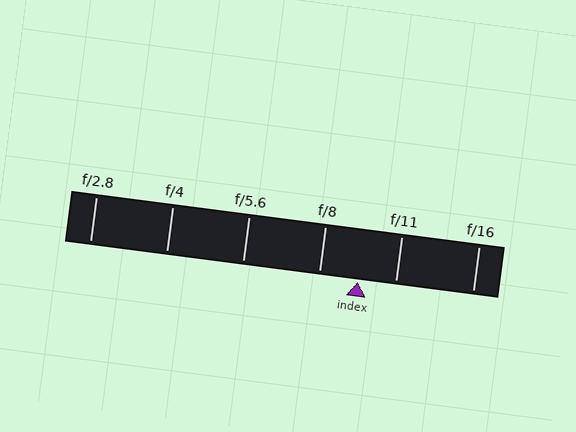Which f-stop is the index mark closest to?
The index mark is closest to f/11.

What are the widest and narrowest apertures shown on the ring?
The widest aperture shown is f/2.8 and the narrowest is f/16.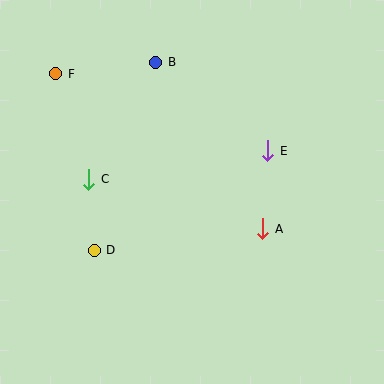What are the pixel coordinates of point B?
Point B is at (156, 62).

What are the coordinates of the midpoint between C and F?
The midpoint between C and F is at (72, 126).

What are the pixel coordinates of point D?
Point D is at (94, 250).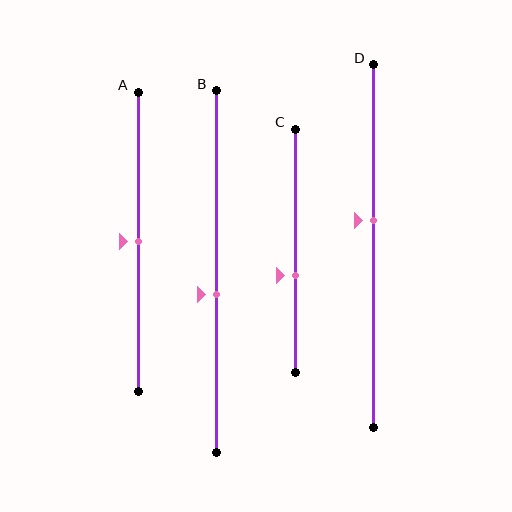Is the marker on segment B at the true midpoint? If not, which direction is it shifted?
No, the marker on segment B is shifted downward by about 7% of the segment length.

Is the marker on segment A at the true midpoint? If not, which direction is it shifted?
Yes, the marker on segment A is at the true midpoint.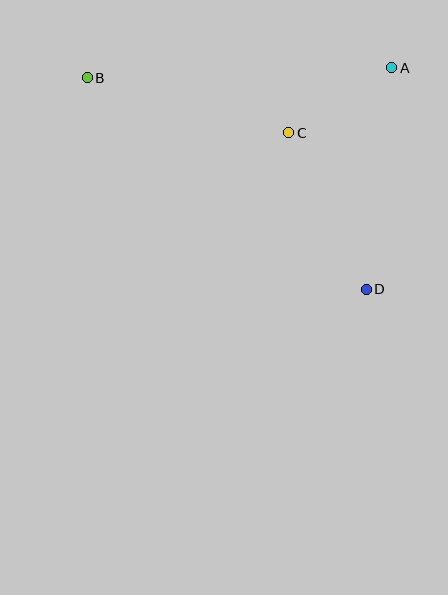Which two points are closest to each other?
Points A and C are closest to each other.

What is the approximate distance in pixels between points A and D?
The distance between A and D is approximately 223 pixels.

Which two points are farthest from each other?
Points B and D are farthest from each other.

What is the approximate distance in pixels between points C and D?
The distance between C and D is approximately 174 pixels.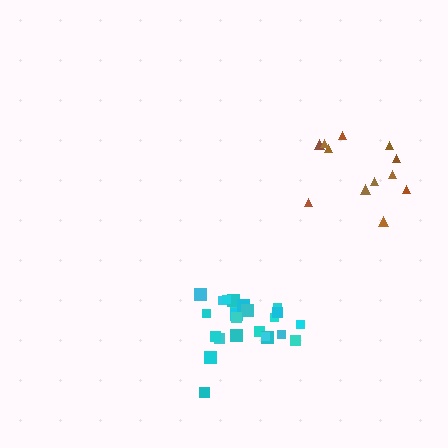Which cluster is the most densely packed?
Cyan.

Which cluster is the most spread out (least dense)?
Brown.